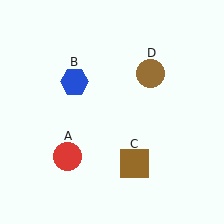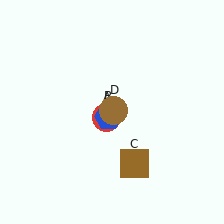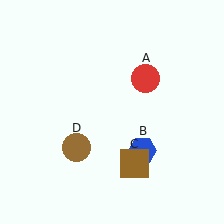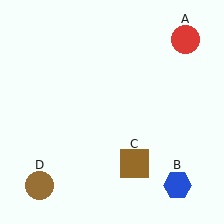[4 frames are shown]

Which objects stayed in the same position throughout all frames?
Brown square (object C) remained stationary.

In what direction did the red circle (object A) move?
The red circle (object A) moved up and to the right.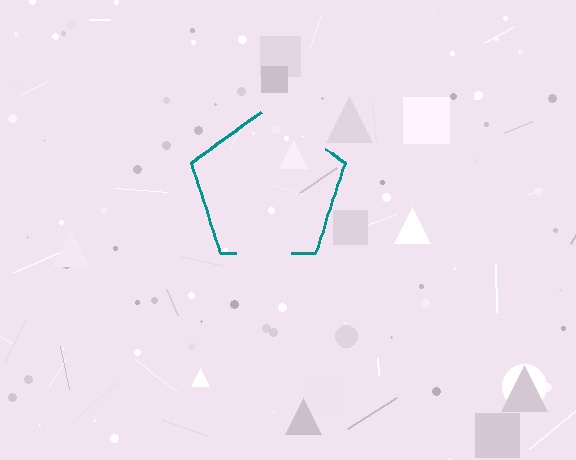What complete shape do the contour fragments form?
The contour fragments form a pentagon.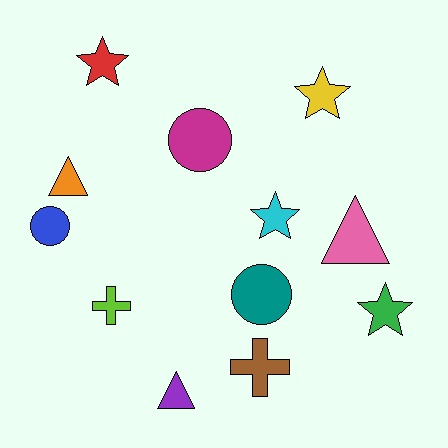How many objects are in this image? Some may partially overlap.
There are 12 objects.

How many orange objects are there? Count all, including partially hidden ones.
There is 1 orange object.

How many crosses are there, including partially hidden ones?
There are 2 crosses.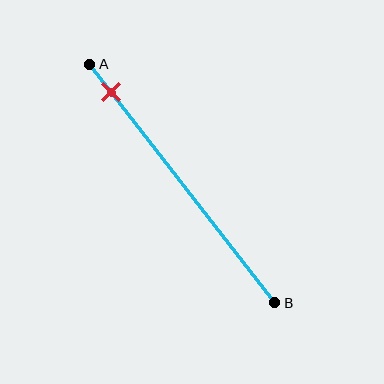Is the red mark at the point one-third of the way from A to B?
No, the mark is at about 10% from A, not at the 33% one-third point.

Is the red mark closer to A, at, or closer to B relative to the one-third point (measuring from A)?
The red mark is closer to point A than the one-third point of segment AB.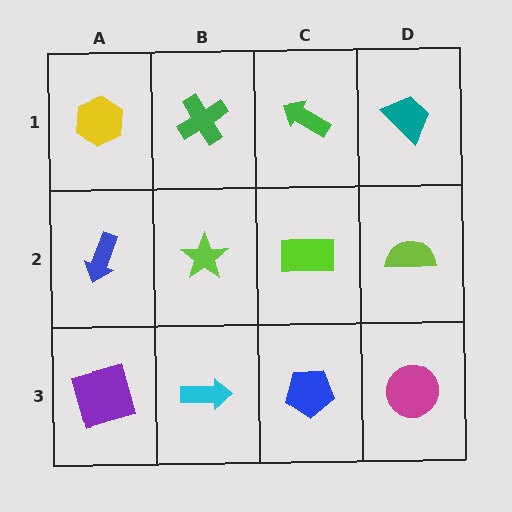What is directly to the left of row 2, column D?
A lime rectangle.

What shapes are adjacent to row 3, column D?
A lime semicircle (row 2, column D), a blue pentagon (row 3, column C).